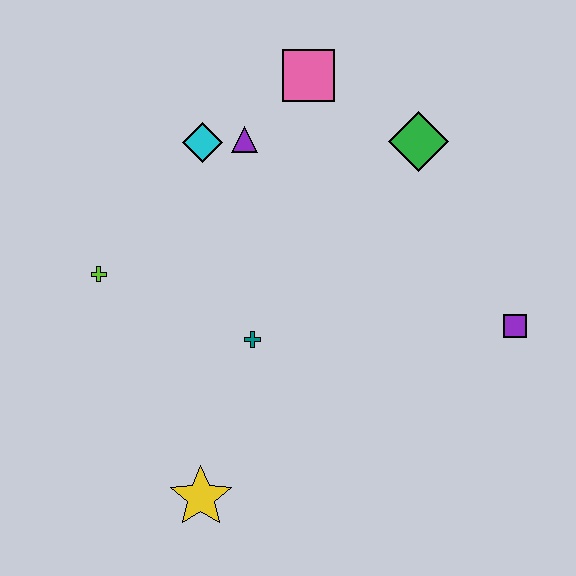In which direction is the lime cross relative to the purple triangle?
The lime cross is to the left of the purple triangle.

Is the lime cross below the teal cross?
No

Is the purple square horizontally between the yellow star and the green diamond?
No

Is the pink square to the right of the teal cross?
Yes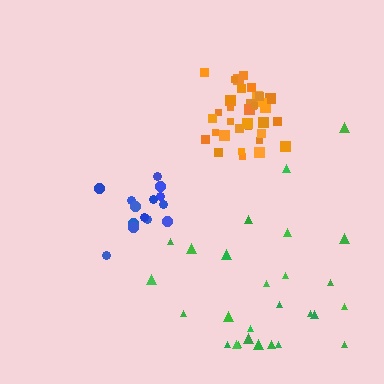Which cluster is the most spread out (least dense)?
Green.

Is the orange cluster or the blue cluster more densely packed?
Orange.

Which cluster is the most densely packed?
Orange.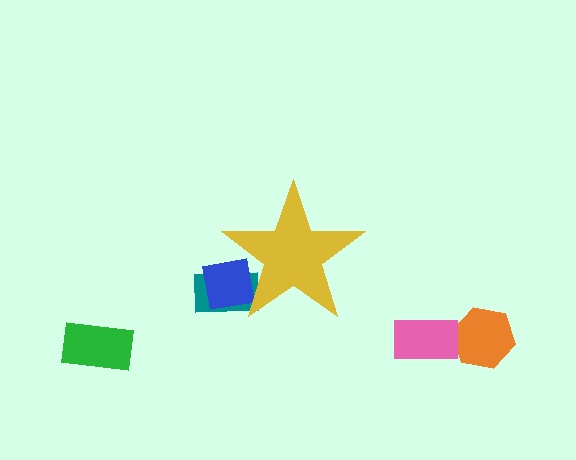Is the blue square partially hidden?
Yes, the blue square is partially hidden behind the yellow star.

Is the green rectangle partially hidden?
No, the green rectangle is fully visible.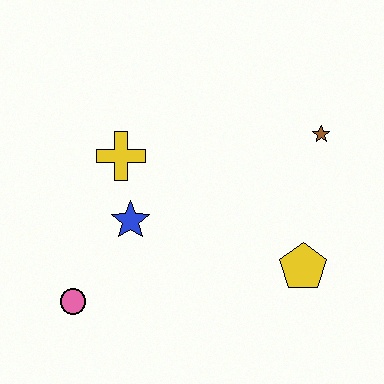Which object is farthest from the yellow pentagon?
The pink circle is farthest from the yellow pentagon.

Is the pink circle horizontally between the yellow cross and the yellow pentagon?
No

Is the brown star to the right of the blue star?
Yes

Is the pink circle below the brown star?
Yes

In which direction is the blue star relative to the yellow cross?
The blue star is below the yellow cross.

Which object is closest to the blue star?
The yellow cross is closest to the blue star.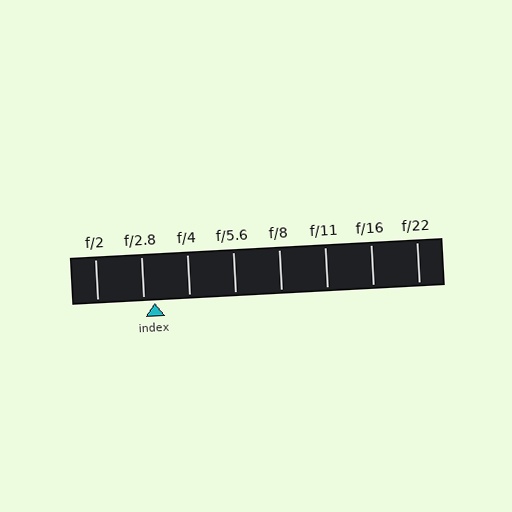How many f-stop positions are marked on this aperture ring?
There are 8 f-stop positions marked.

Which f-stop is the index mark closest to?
The index mark is closest to f/2.8.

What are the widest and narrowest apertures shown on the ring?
The widest aperture shown is f/2 and the narrowest is f/22.